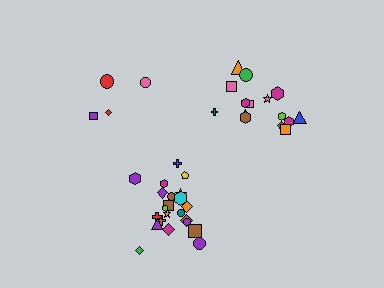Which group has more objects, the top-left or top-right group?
The top-right group.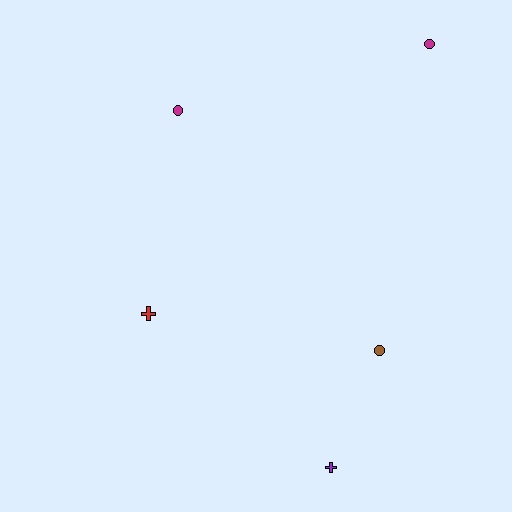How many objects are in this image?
There are 5 objects.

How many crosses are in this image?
There are 2 crosses.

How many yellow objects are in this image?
There are no yellow objects.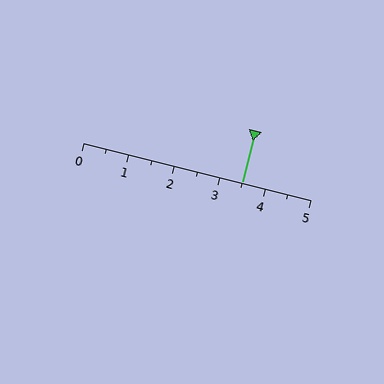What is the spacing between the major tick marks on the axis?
The major ticks are spaced 1 apart.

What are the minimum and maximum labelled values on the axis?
The axis runs from 0 to 5.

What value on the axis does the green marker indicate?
The marker indicates approximately 3.5.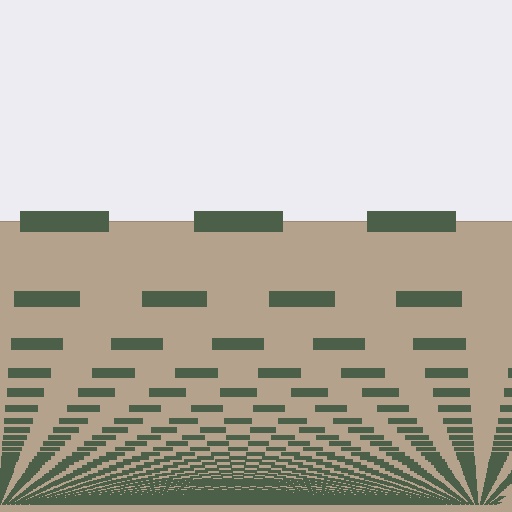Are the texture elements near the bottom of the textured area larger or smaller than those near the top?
Smaller. The gradient is inverted — elements near the bottom are smaller and denser.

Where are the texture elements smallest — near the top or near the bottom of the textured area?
Near the bottom.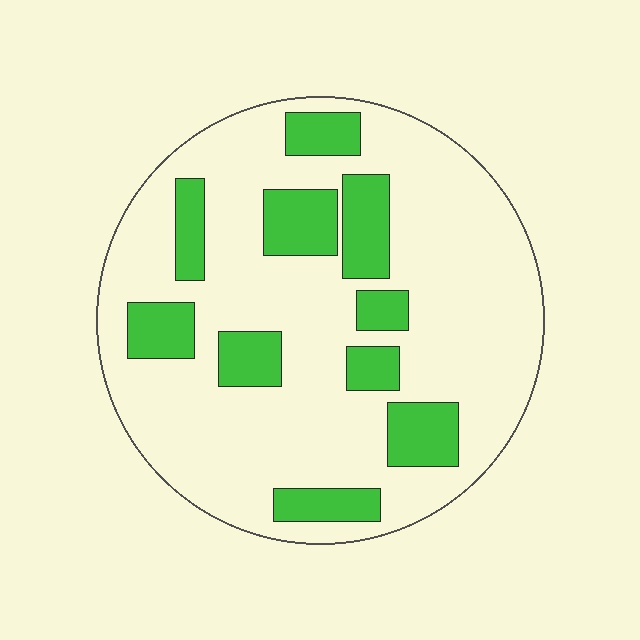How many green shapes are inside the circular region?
10.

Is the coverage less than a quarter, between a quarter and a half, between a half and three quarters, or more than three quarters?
Less than a quarter.